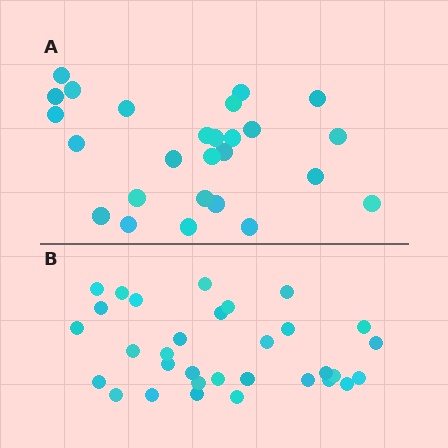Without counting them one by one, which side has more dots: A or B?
Region B (the bottom region) has more dots.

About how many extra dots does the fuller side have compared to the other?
Region B has about 6 more dots than region A.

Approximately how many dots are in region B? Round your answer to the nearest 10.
About 30 dots. (The exact count is 32, which rounds to 30.)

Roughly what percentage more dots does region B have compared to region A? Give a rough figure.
About 25% more.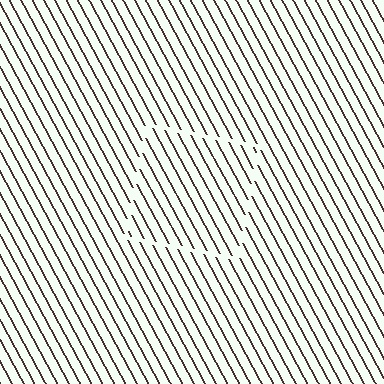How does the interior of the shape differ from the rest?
The interior of the shape contains the same grating, shifted by half a period — the contour is defined by the phase discontinuity where line-ends from the inner and outer gratings abut.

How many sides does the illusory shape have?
4 sides — the line-ends trace a square.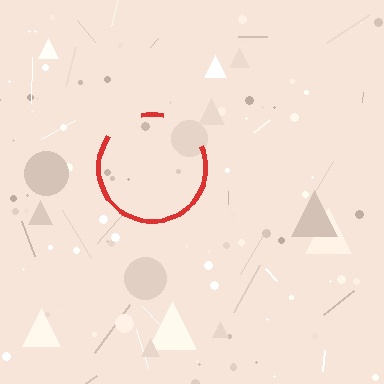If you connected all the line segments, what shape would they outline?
They would outline a circle.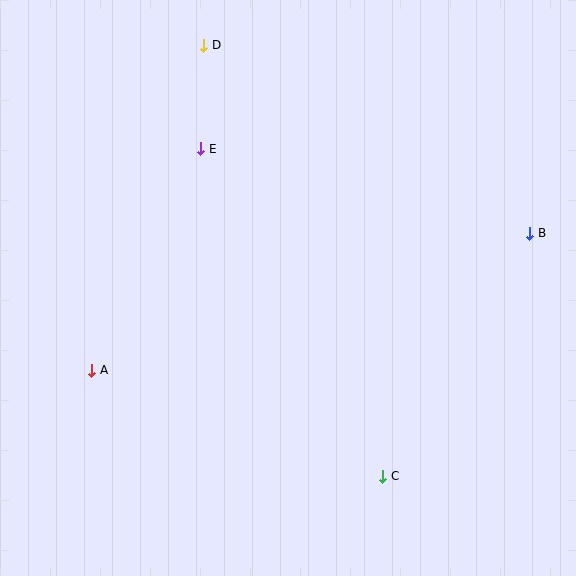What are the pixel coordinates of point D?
Point D is at (204, 45).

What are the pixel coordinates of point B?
Point B is at (530, 233).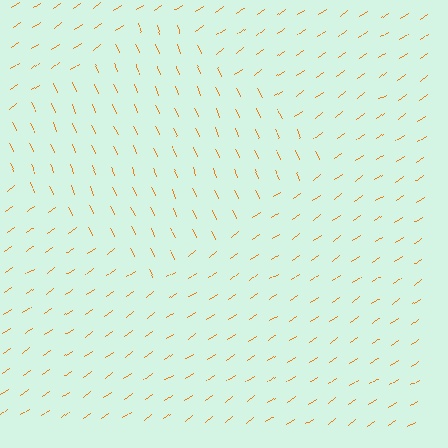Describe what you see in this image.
The image is filled with small orange line segments. A diamond region in the image has lines oriented differently from the surrounding lines, creating a visible texture boundary.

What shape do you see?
I see a diamond.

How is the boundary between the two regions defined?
The boundary is defined purely by a change in line orientation (approximately 79 degrees difference). All lines are the same color and thickness.